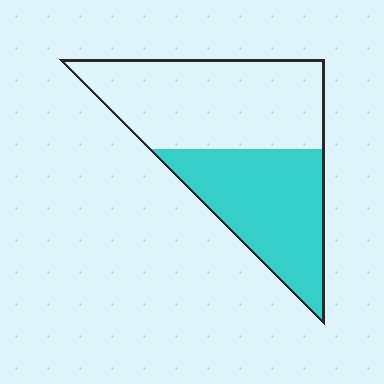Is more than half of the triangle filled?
No.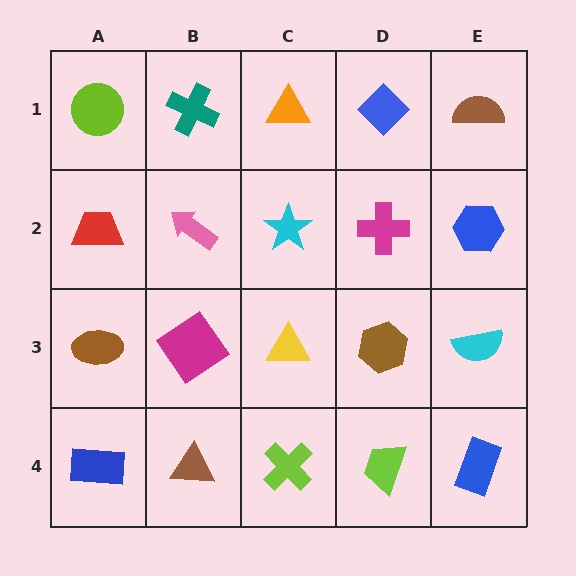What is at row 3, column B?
A magenta diamond.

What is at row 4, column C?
A lime cross.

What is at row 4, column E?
A blue rectangle.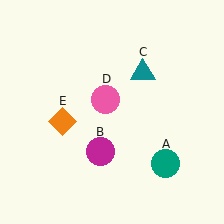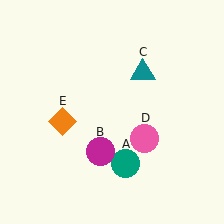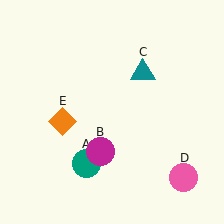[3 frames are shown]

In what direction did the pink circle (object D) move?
The pink circle (object D) moved down and to the right.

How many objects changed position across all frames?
2 objects changed position: teal circle (object A), pink circle (object D).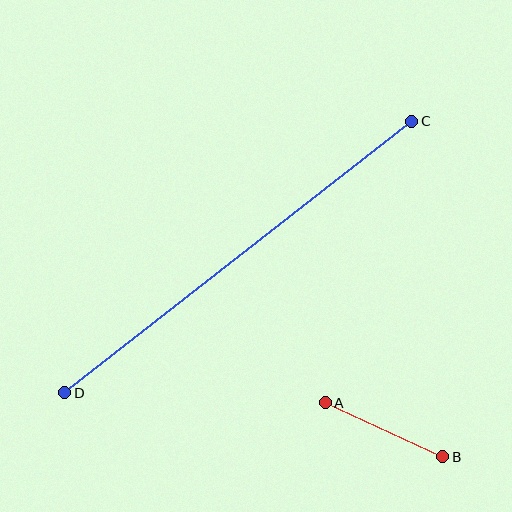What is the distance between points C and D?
The distance is approximately 441 pixels.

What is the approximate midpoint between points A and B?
The midpoint is at approximately (384, 430) pixels.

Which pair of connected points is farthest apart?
Points C and D are farthest apart.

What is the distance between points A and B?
The distance is approximately 129 pixels.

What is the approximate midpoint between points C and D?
The midpoint is at approximately (238, 257) pixels.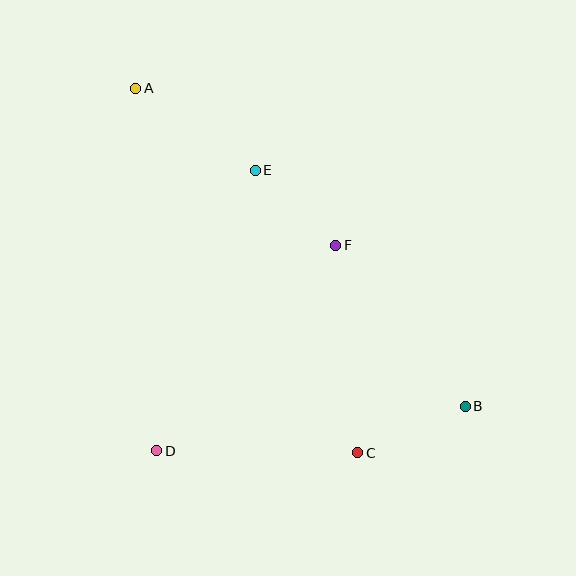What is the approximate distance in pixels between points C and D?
The distance between C and D is approximately 201 pixels.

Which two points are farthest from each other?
Points A and B are farthest from each other.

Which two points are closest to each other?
Points E and F are closest to each other.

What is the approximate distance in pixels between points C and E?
The distance between C and E is approximately 301 pixels.